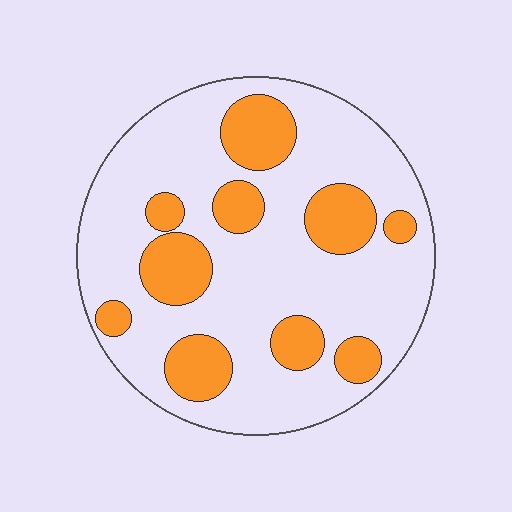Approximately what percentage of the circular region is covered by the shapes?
Approximately 25%.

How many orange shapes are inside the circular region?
10.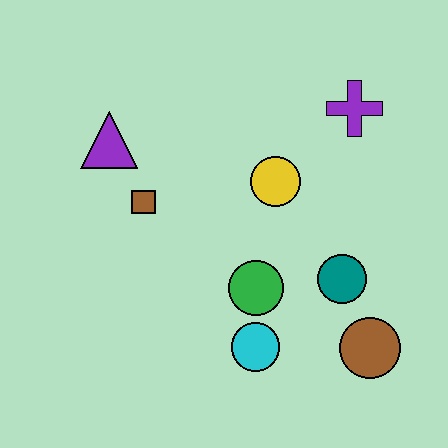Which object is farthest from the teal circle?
The purple triangle is farthest from the teal circle.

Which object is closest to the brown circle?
The teal circle is closest to the brown circle.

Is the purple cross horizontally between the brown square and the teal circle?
No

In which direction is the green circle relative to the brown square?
The green circle is to the right of the brown square.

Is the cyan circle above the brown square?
No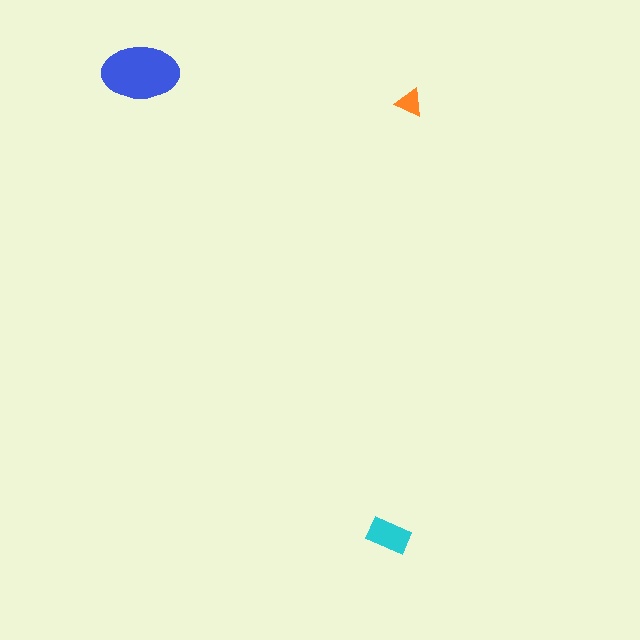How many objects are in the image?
There are 3 objects in the image.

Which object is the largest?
The blue ellipse.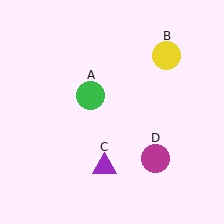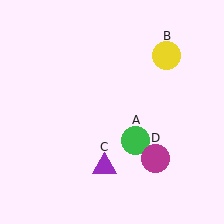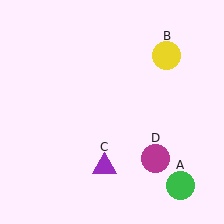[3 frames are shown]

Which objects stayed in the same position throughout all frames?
Yellow circle (object B) and purple triangle (object C) and magenta circle (object D) remained stationary.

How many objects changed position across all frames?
1 object changed position: green circle (object A).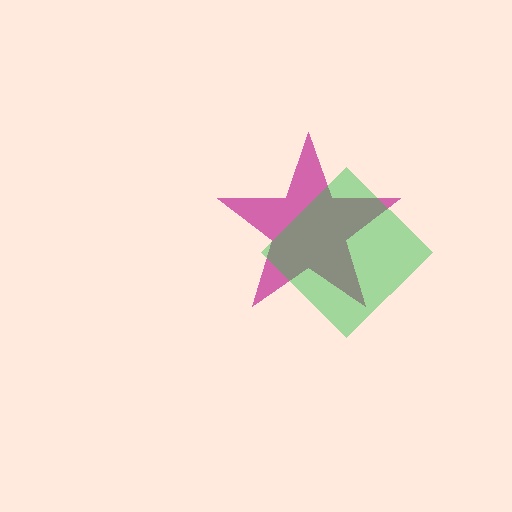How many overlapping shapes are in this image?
There are 2 overlapping shapes in the image.